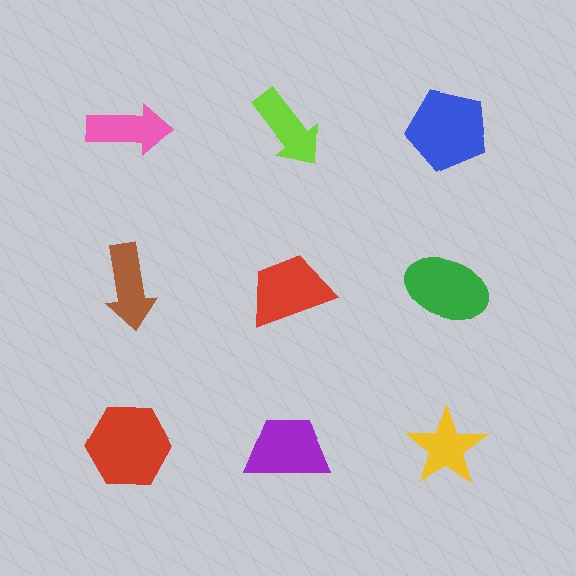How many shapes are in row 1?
3 shapes.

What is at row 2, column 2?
A red trapezoid.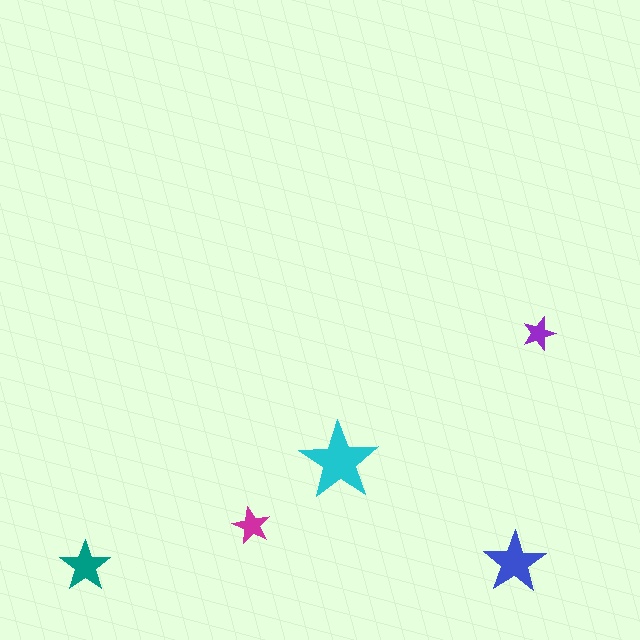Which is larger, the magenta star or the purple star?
The magenta one.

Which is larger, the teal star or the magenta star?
The teal one.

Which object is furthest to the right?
The purple star is rightmost.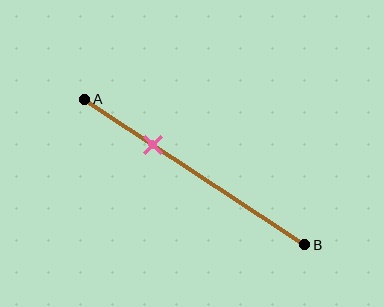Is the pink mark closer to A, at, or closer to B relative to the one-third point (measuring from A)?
The pink mark is approximately at the one-third point of segment AB.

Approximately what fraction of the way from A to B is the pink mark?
The pink mark is approximately 30% of the way from A to B.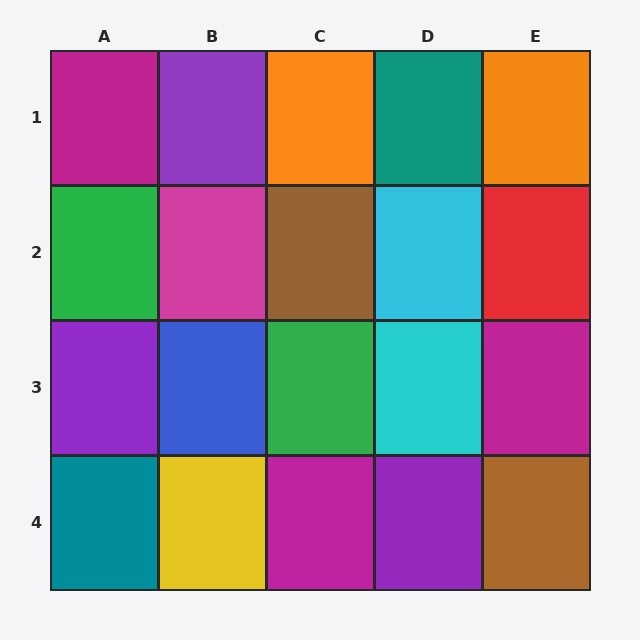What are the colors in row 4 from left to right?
Teal, yellow, magenta, purple, brown.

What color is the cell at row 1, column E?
Orange.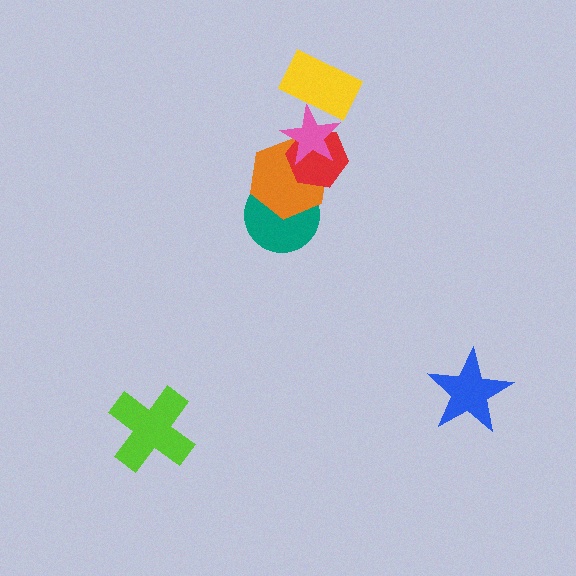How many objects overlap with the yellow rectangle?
1 object overlaps with the yellow rectangle.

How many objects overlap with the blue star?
0 objects overlap with the blue star.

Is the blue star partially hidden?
No, no other shape covers it.